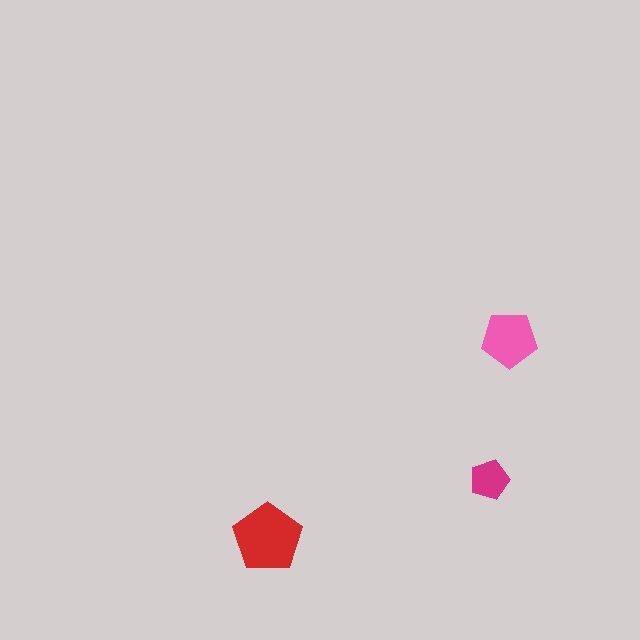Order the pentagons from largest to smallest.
the red one, the pink one, the magenta one.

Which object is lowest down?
The red pentagon is bottommost.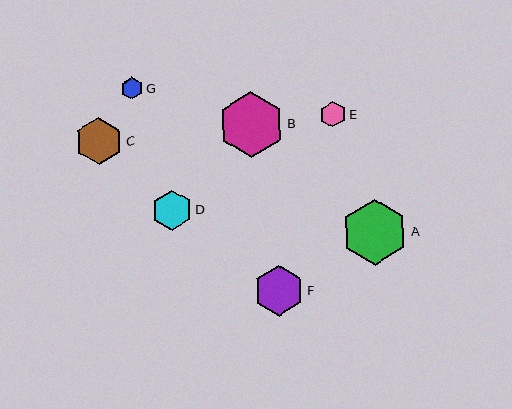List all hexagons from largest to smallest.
From largest to smallest: B, A, F, C, D, E, G.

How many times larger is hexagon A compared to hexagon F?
Hexagon A is approximately 1.3 times the size of hexagon F.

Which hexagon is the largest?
Hexagon B is the largest with a size of approximately 66 pixels.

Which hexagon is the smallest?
Hexagon G is the smallest with a size of approximately 21 pixels.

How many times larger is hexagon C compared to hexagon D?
Hexagon C is approximately 1.2 times the size of hexagon D.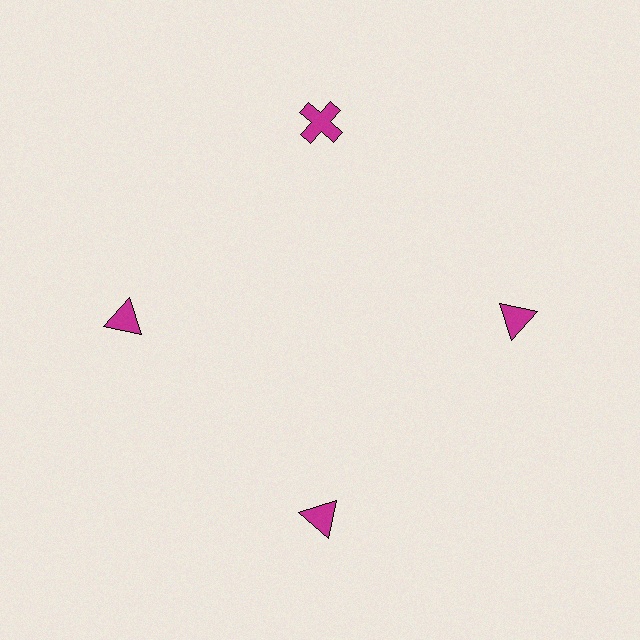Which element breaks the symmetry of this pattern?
The magenta cross at roughly the 12 o'clock position breaks the symmetry. All other shapes are magenta triangles.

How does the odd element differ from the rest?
It has a different shape: cross instead of triangle.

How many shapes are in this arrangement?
There are 4 shapes arranged in a ring pattern.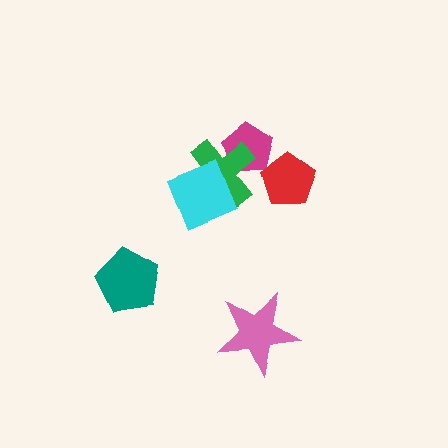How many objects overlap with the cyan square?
1 object overlaps with the cyan square.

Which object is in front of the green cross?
The cyan square is in front of the green cross.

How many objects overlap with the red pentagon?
0 objects overlap with the red pentagon.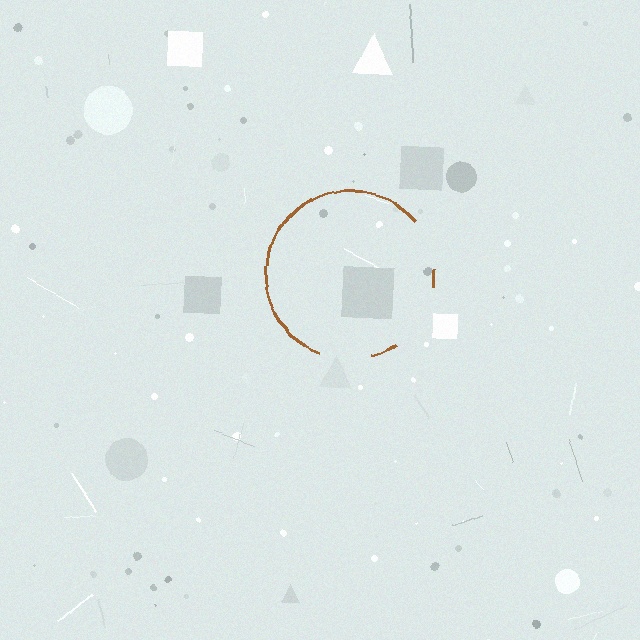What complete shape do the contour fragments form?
The contour fragments form a circle.